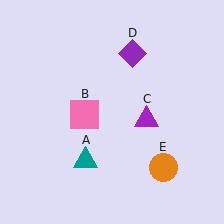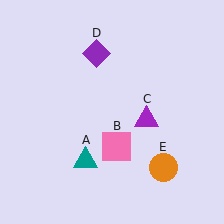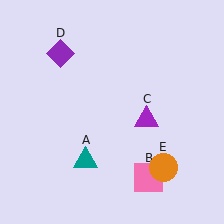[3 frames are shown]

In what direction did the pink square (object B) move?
The pink square (object B) moved down and to the right.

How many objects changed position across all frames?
2 objects changed position: pink square (object B), purple diamond (object D).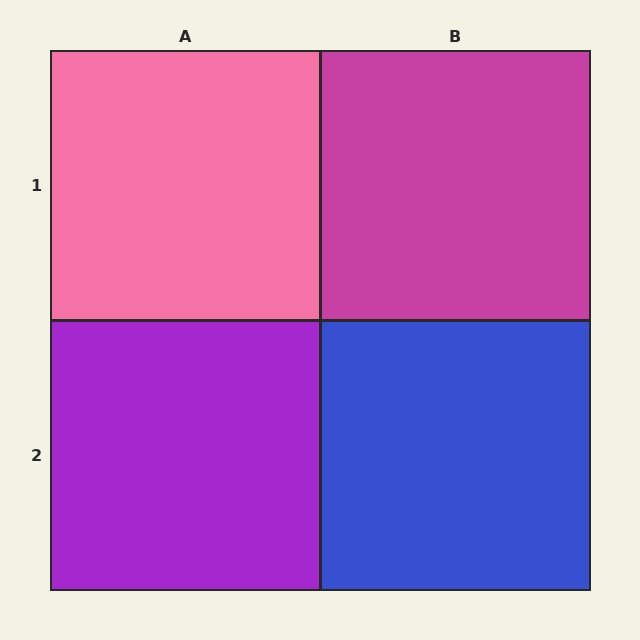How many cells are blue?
1 cell is blue.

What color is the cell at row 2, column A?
Purple.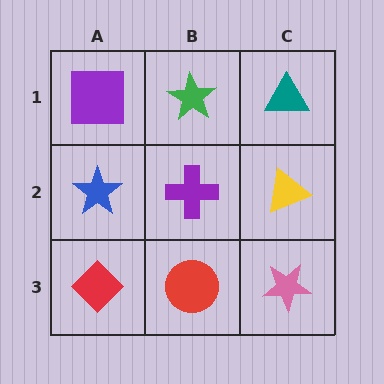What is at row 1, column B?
A green star.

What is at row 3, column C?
A pink star.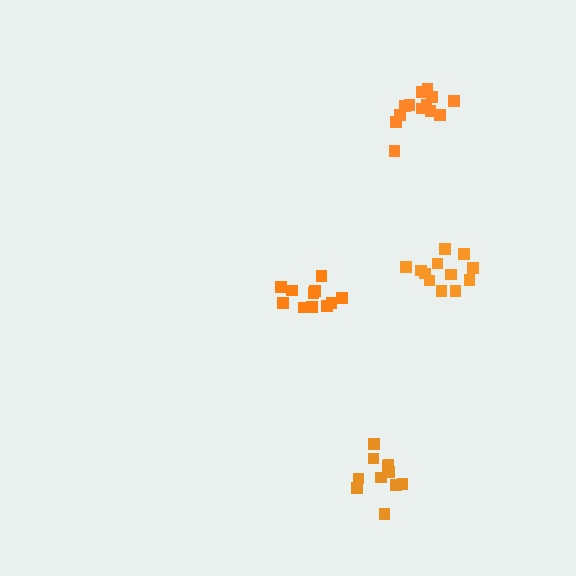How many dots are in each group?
Group 1: 12 dots, Group 2: 11 dots, Group 3: 13 dots, Group 4: 12 dots (48 total).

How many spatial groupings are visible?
There are 4 spatial groupings.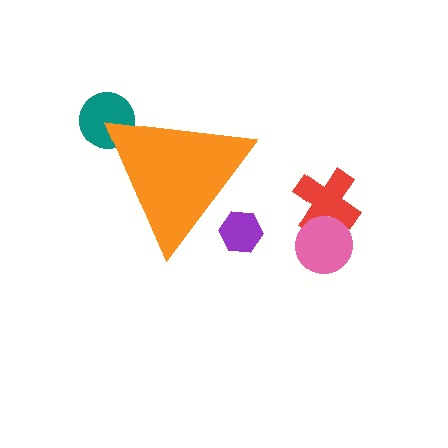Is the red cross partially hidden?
No, the red cross is fully visible.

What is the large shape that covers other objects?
An orange triangle.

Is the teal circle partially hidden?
Yes, the teal circle is partially hidden behind the orange triangle.